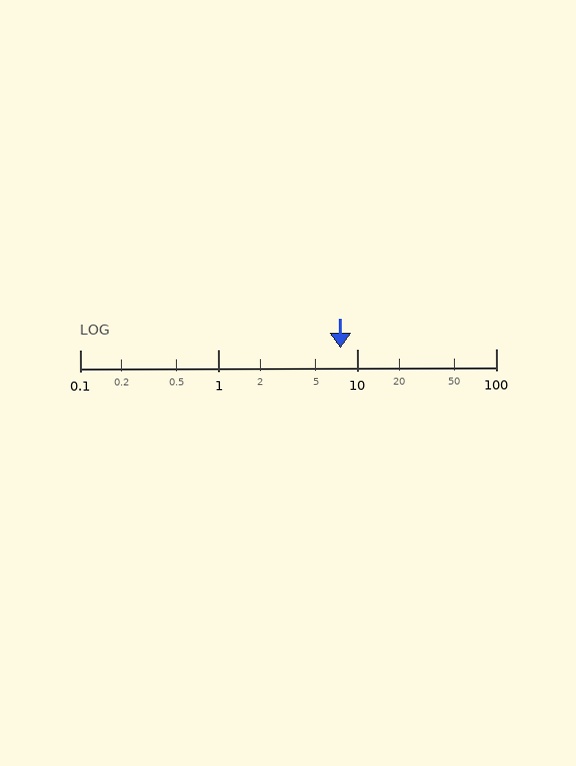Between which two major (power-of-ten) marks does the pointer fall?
The pointer is between 1 and 10.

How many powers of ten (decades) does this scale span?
The scale spans 3 decades, from 0.1 to 100.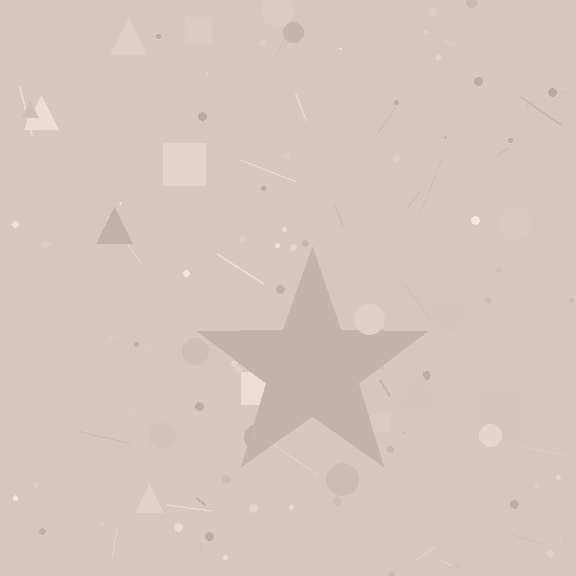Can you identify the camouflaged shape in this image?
The camouflaged shape is a star.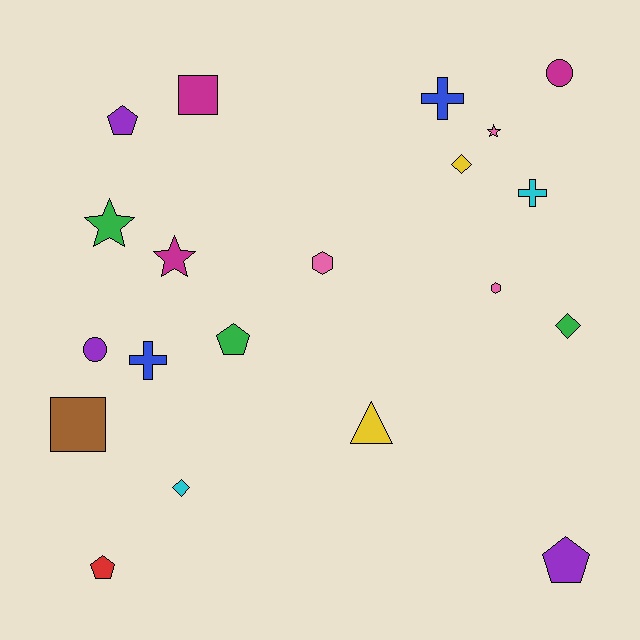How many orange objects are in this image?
There are no orange objects.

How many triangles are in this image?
There is 1 triangle.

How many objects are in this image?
There are 20 objects.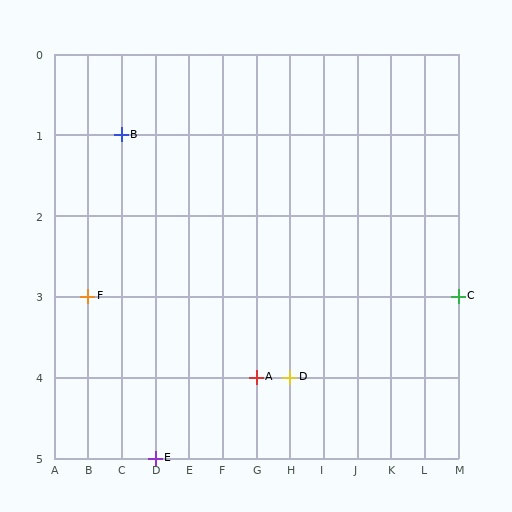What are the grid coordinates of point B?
Point B is at grid coordinates (C, 1).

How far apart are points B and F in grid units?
Points B and F are 1 column and 2 rows apart (about 2.2 grid units diagonally).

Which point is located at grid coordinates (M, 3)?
Point C is at (M, 3).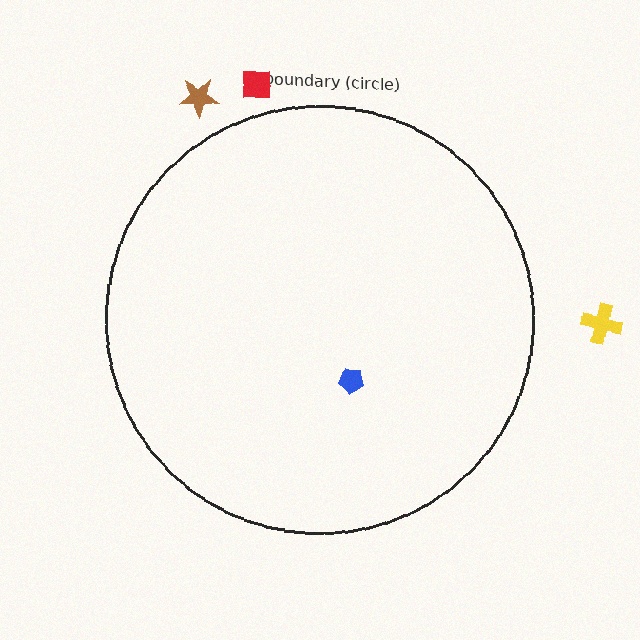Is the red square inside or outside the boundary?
Outside.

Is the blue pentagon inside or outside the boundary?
Inside.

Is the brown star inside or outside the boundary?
Outside.